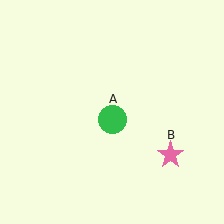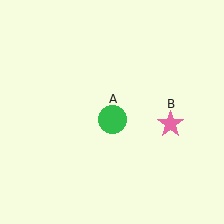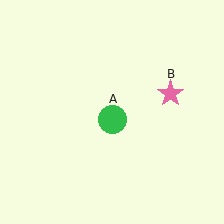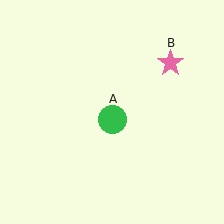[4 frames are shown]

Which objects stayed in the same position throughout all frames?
Green circle (object A) remained stationary.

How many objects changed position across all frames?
1 object changed position: pink star (object B).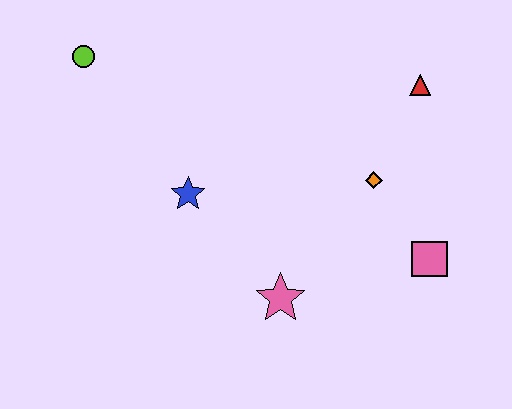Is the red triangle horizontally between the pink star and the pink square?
Yes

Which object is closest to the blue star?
The pink star is closest to the blue star.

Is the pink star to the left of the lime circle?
No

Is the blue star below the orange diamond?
Yes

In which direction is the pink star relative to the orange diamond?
The pink star is below the orange diamond.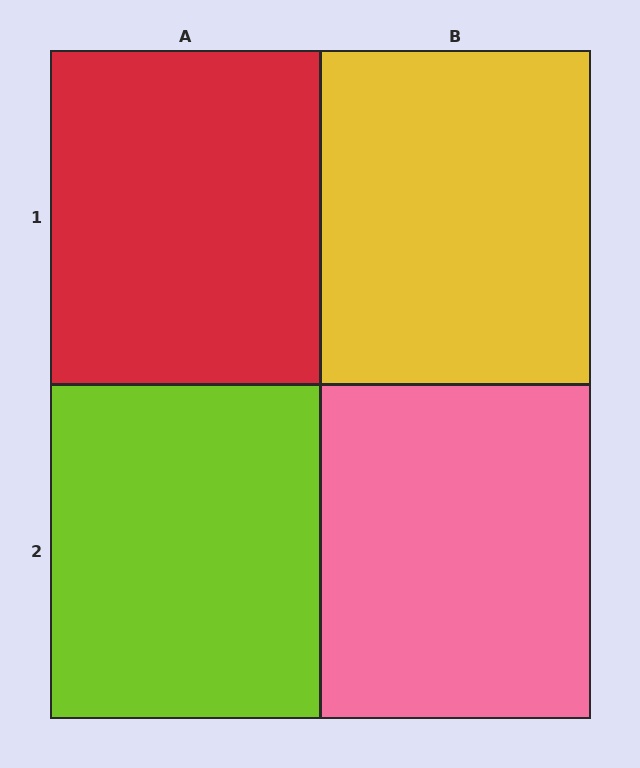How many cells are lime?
1 cell is lime.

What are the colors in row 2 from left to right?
Lime, pink.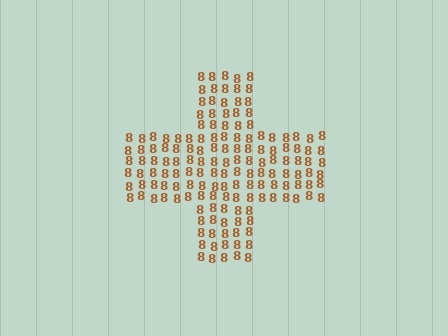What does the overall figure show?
The overall figure shows a cross.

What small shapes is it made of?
It is made of small digit 8's.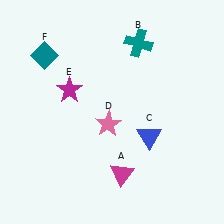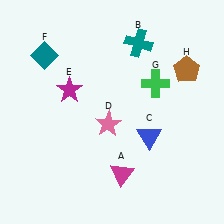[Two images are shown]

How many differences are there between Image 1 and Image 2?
There are 2 differences between the two images.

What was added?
A green cross (G), a brown pentagon (H) were added in Image 2.